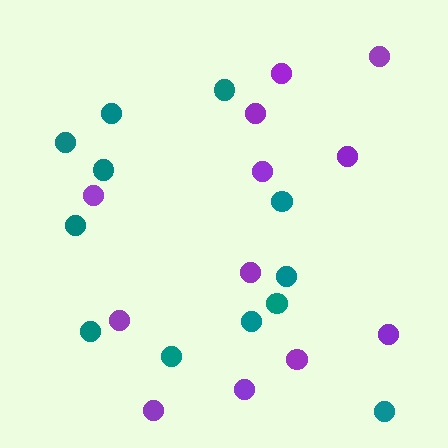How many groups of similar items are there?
There are 2 groups: one group of teal circles (12) and one group of purple circles (12).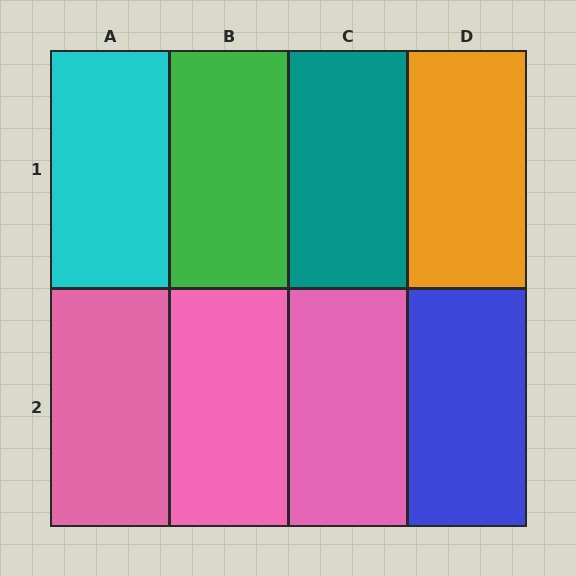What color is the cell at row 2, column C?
Pink.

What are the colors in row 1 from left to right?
Cyan, green, teal, orange.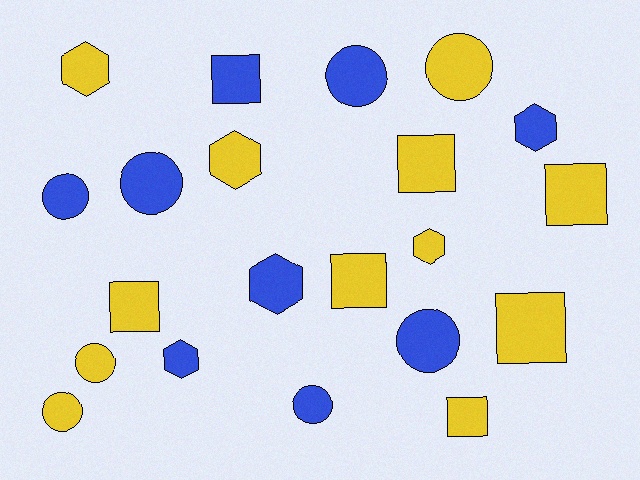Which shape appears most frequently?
Circle, with 8 objects.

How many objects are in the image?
There are 21 objects.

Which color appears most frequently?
Yellow, with 12 objects.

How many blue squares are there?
There is 1 blue square.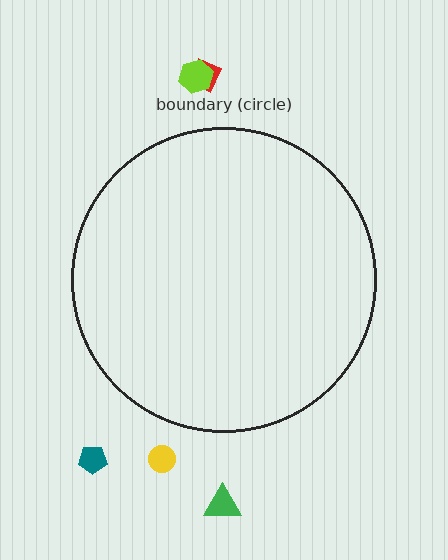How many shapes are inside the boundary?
0 inside, 5 outside.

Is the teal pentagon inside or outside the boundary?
Outside.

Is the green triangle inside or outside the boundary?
Outside.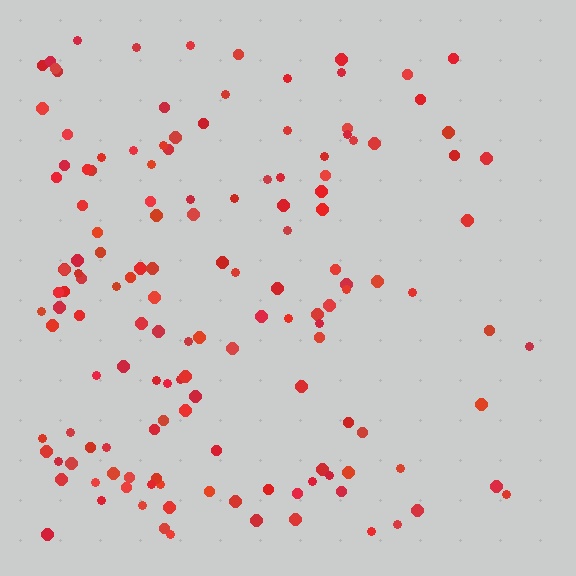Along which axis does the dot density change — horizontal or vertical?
Horizontal.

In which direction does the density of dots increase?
From right to left, with the left side densest.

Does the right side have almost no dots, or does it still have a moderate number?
Still a moderate number, just noticeably fewer than the left.